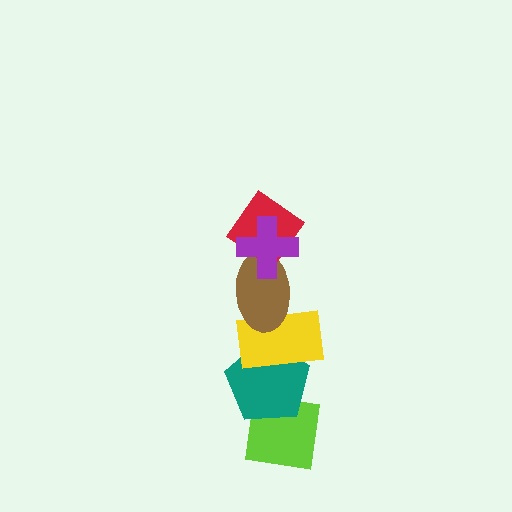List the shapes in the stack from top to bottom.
From top to bottom: the purple cross, the red diamond, the brown ellipse, the yellow rectangle, the teal pentagon, the lime square.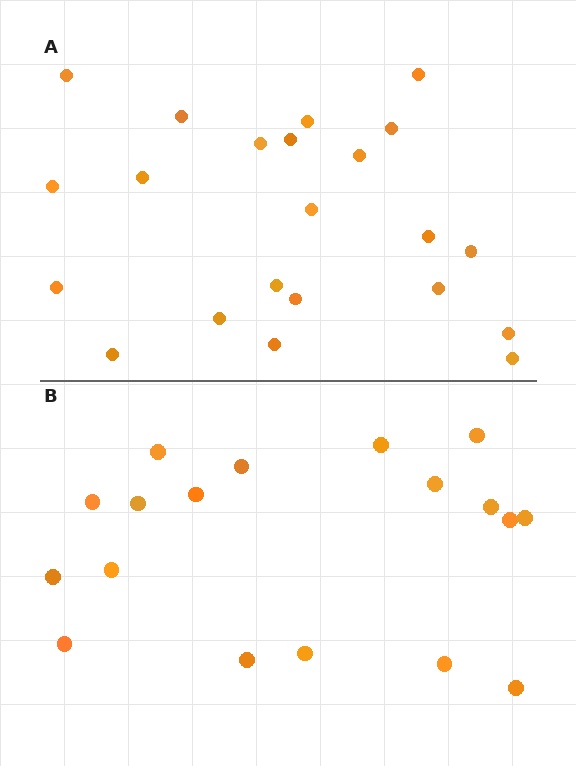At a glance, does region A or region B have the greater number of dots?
Region A (the top region) has more dots.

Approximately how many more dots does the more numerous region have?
Region A has about 4 more dots than region B.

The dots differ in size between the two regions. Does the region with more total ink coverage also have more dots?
No. Region B has more total ink coverage because its dots are larger, but region A actually contains more individual dots. Total area can be misleading — the number of items is what matters here.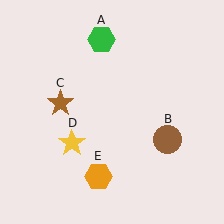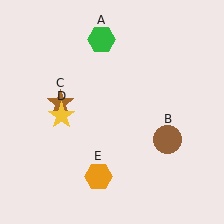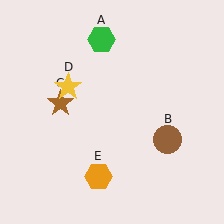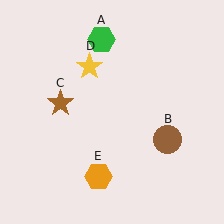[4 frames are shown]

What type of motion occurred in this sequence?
The yellow star (object D) rotated clockwise around the center of the scene.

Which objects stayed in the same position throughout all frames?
Green hexagon (object A) and brown circle (object B) and brown star (object C) and orange hexagon (object E) remained stationary.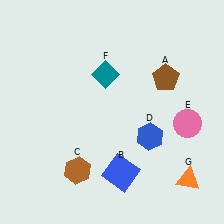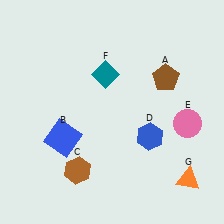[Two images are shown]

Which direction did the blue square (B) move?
The blue square (B) moved left.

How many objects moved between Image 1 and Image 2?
1 object moved between the two images.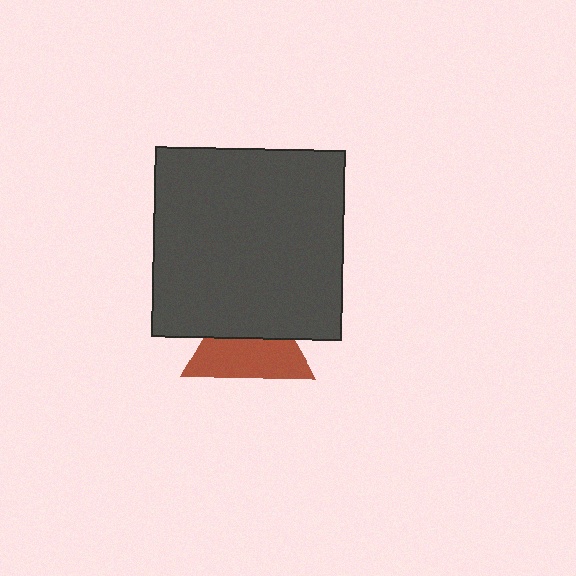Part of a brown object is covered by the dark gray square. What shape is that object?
It is a triangle.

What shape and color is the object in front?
The object in front is a dark gray square.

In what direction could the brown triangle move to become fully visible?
The brown triangle could move down. That would shift it out from behind the dark gray square entirely.